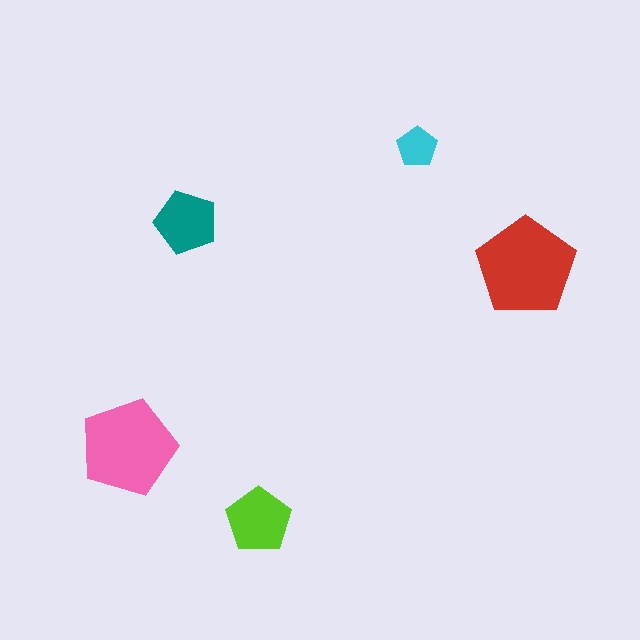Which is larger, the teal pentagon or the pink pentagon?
The pink one.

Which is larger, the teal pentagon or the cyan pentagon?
The teal one.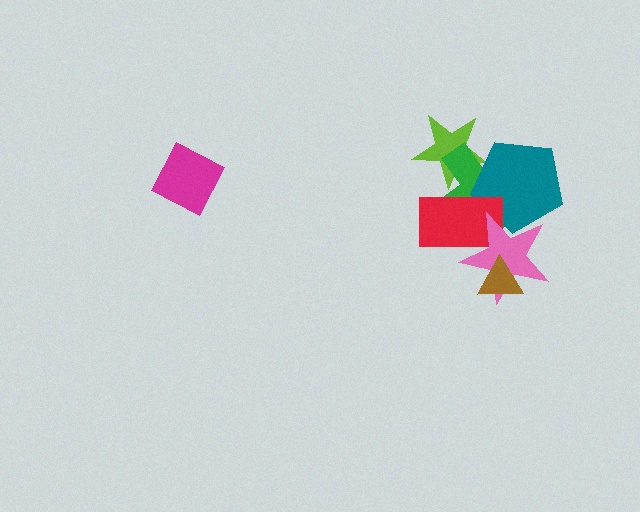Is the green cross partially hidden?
Yes, it is partially covered by another shape.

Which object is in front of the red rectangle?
The pink star is in front of the red rectangle.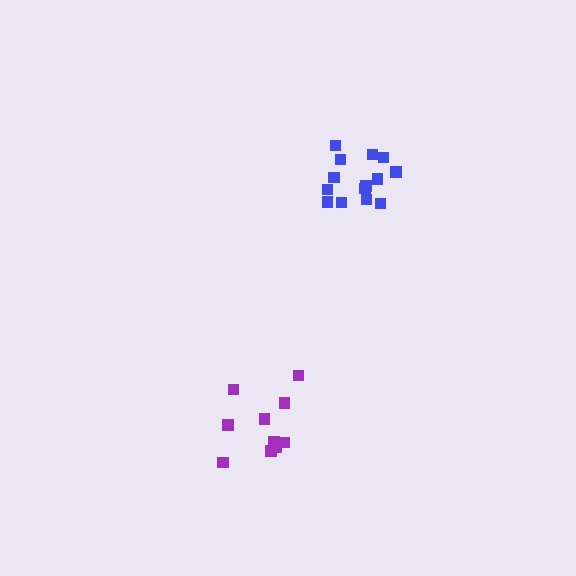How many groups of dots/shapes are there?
There are 2 groups.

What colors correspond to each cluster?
The clusters are colored: purple, blue.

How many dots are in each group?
Group 1: 10 dots, Group 2: 14 dots (24 total).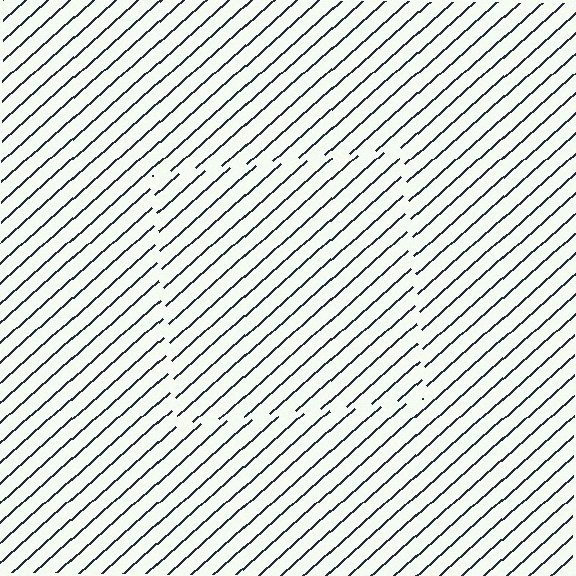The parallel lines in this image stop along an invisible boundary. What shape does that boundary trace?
An illusory square. The interior of the shape contains the same grating, shifted by half a period — the contour is defined by the phase discontinuity where line-ends from the inner and outer gratings abut.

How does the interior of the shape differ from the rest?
The interior of the shape contains the same grating, shifted by half a period — the contour is defined by the phase discontinuity where line-ends from the inner and outer gratings abut.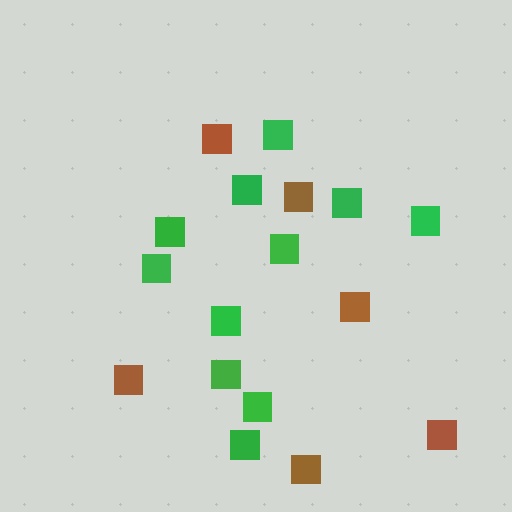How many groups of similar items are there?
There are 2 groups: one group of brown squares (6) and one group of green squares (11).